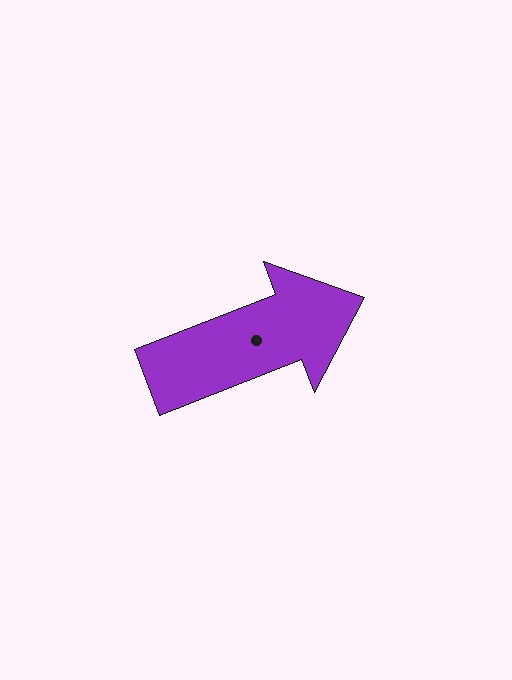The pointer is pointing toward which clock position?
Roughly 2 o'clock.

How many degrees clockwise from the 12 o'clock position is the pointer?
Approximately 69 degrees.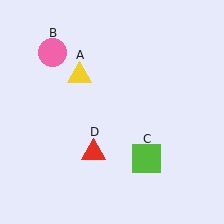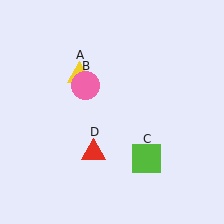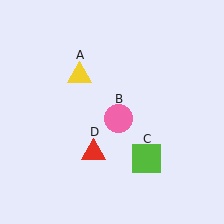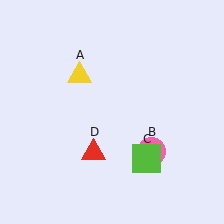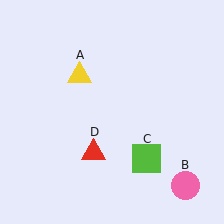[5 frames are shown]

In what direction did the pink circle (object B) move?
The pink circle (object B) moved down and to the right.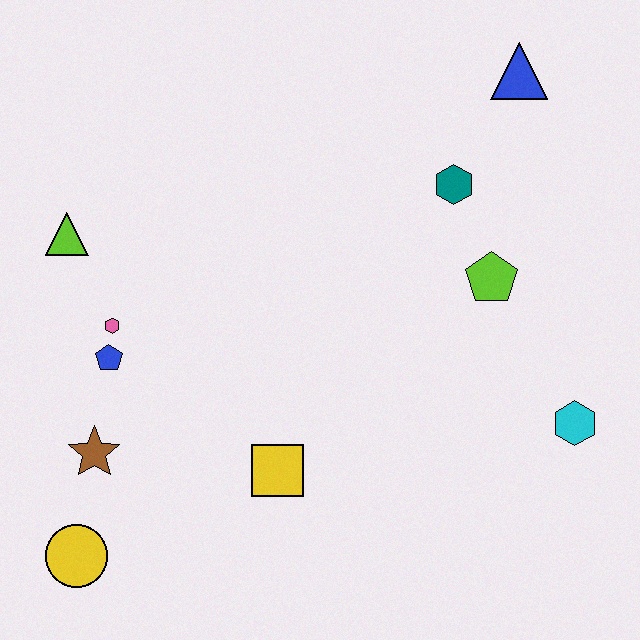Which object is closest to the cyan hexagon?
The lime pentagon is closest to the cyan hexagon.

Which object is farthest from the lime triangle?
The cyan hexagon is farthest from the lime triangle.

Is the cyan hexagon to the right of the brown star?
Yes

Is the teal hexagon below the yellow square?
No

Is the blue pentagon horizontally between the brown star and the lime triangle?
No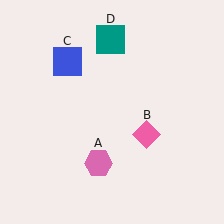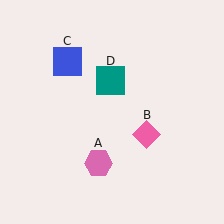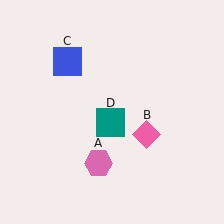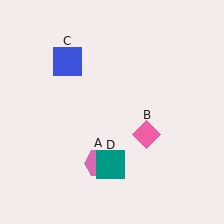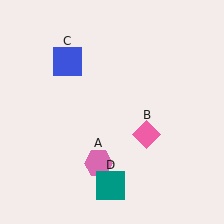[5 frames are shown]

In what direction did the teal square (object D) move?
The teal square (object D) moved down.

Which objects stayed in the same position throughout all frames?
Pink hexagon (object A) and pink diamond (object B) and blue square (object C) remained stationary.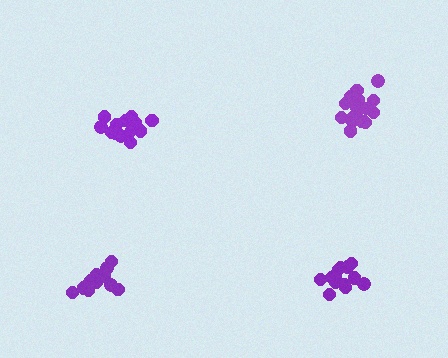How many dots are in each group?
Group 1: 16 dots, Group 2: 15 dots, Group 3: 19 dots, Group 4: 14 dots (64 total).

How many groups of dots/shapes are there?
There are 4 groups.